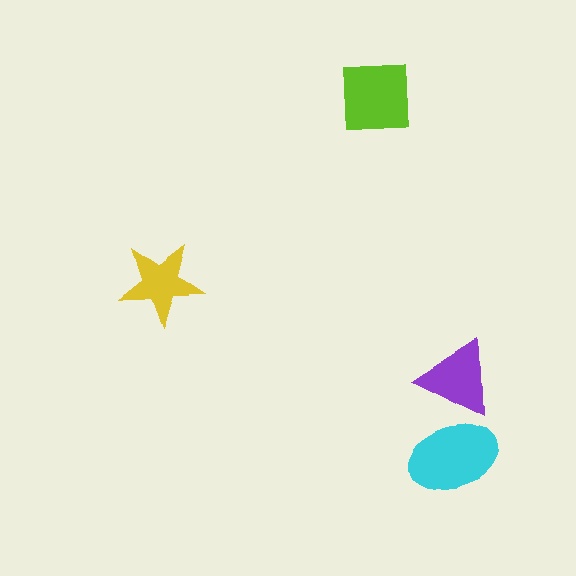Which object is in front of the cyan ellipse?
The purple triangle is in front of the cyan ellipse.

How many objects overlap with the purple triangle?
1 object overlaps with the purple triangle.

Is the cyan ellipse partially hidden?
Yes, it is partially covered by another shape.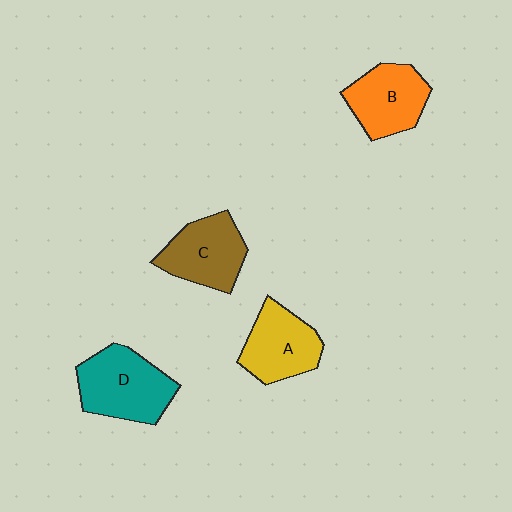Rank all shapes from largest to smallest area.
From largest to smallest: D (teal), C (brown), B (orange), A (yellow).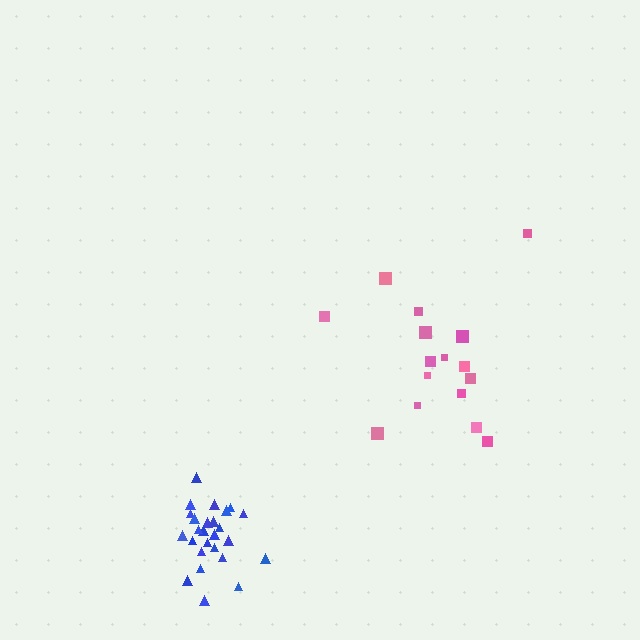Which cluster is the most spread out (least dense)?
Pink.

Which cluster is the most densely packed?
Blue.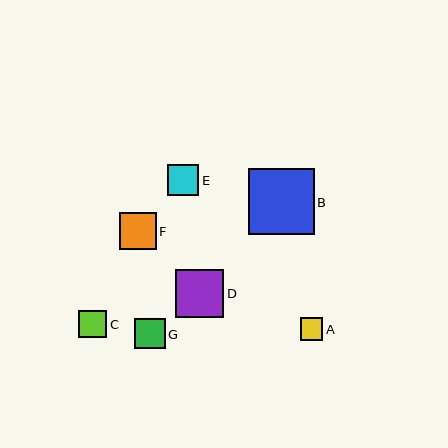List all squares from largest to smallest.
From largest to smallest: B, D, F, E, G, C, A.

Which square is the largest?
Square B is the largest with a size of approximately 66 pixels.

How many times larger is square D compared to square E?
Square D is approximately 1.5 times the size of square E.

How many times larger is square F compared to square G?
Square F is approximately 1.2 times the size of square G.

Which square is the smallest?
Square A is the smallest with a size of approximately 22 pixels.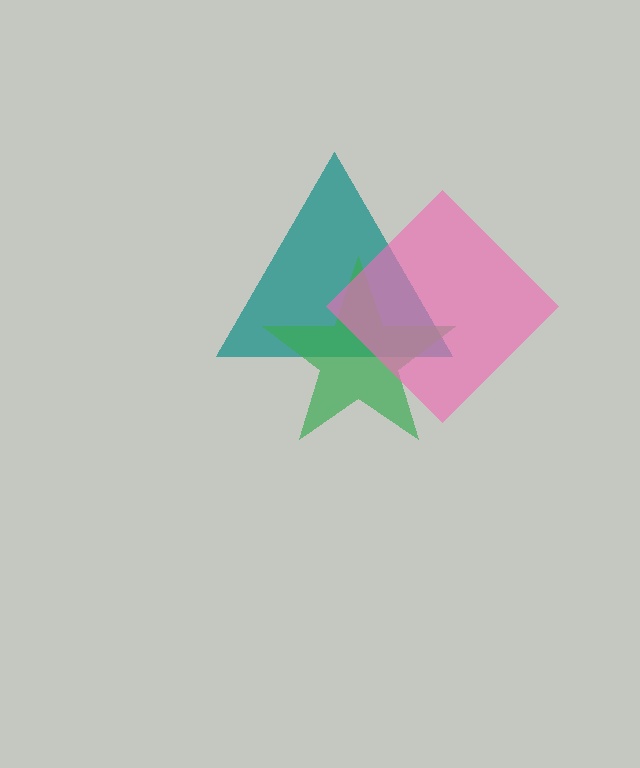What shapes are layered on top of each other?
The layered shapes are: a teal triangle, a green star, a pink diamond.